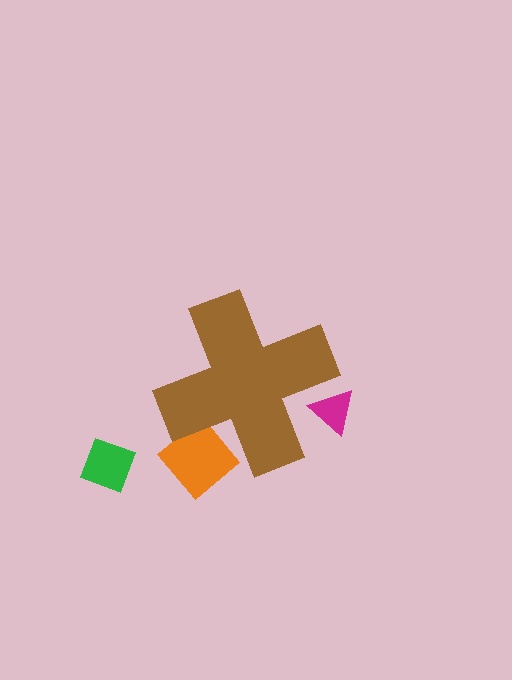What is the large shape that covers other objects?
A brown cross.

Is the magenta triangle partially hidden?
Yes, the magenta triangle is partially hidden behind the brown cross.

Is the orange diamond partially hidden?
Yes, the orange diamond is partially hidden behind the brown cross.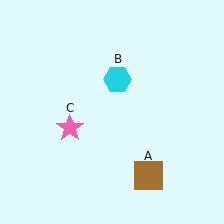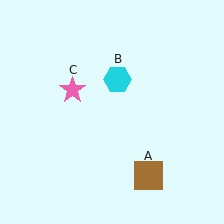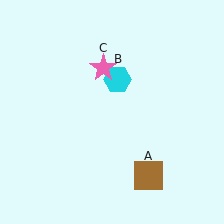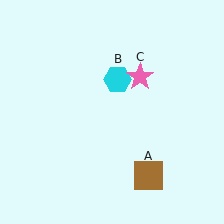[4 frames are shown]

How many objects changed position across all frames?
1 object changed position: pink star (object C).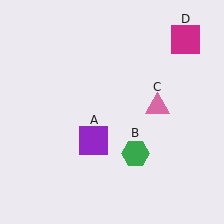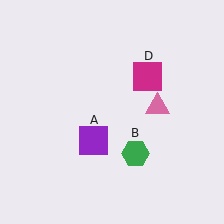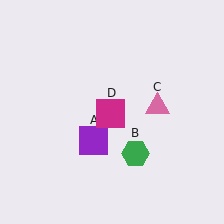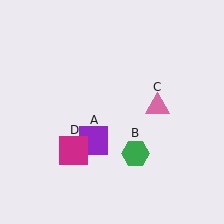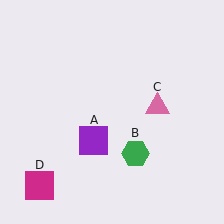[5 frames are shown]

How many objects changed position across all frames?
1 object changed position: magenta square (object D).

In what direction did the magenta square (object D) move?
The magenta square (object D) moved down and to the left.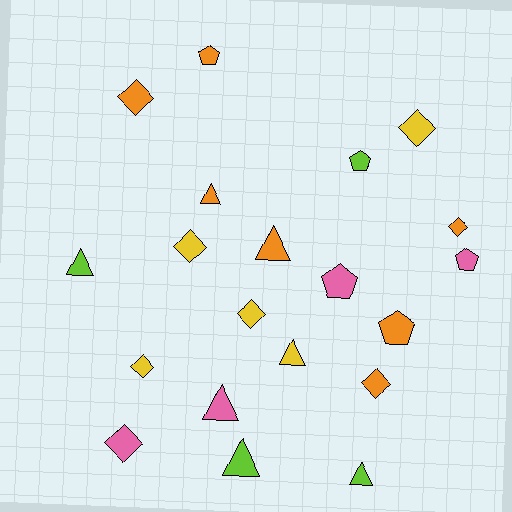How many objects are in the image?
There are 20 objects.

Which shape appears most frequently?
Diamond, with 8 objects.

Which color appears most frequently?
Orange, with 7 objects.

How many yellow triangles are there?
There is 1 yellow triangle.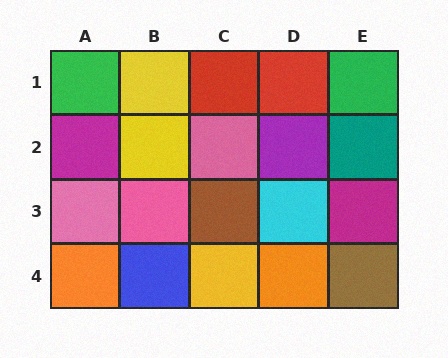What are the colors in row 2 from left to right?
Magenta, yellow, pink, purple, teal.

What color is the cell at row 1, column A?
Green.